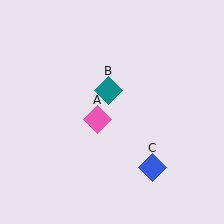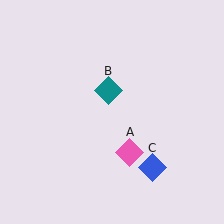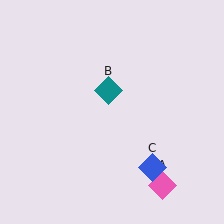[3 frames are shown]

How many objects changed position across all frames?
1 object changed position: pink diamond (object A).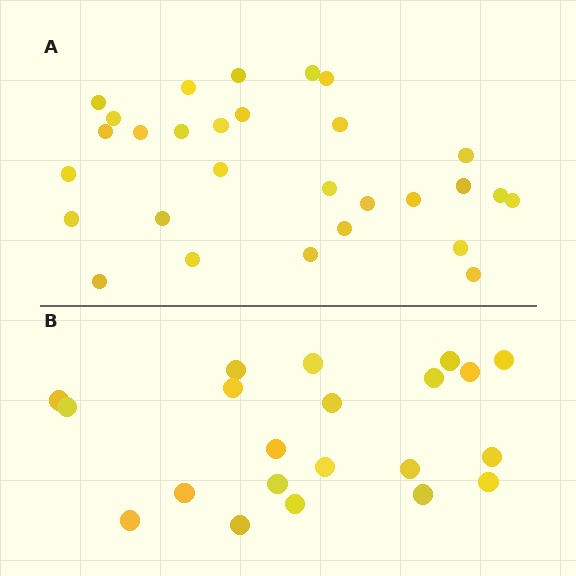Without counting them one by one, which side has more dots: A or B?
Region A (the top region) has more dots.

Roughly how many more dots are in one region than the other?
Region A has roughly 8 or so more dots than region B.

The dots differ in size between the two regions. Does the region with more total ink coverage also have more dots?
No. Region B has more total ink coverage because its dots are larger, but region A actually contains more individual dots. Total area can be misleading — the number of items is what matters here.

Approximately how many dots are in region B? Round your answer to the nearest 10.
About 20 dots. (The exact count is 21, which rounds to 20.)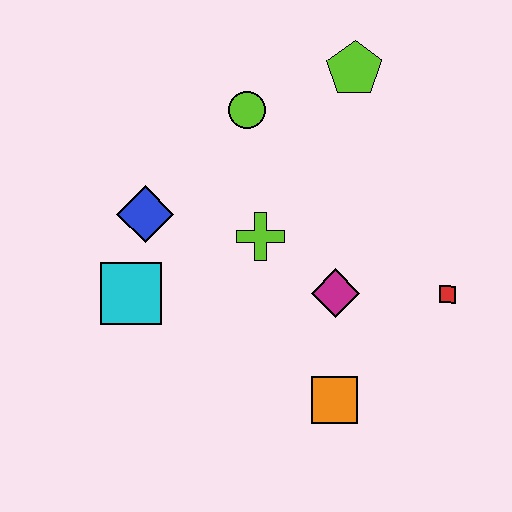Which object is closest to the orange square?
The magenta diamond is closest to the orange square.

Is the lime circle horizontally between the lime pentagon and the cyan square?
Yes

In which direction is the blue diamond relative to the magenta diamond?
The blue diamond is to the left of the magenta diamond.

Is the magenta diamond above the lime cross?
No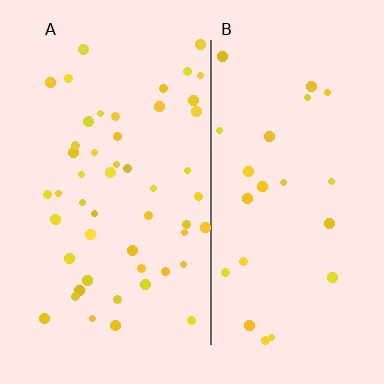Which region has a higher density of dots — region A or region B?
A (the left).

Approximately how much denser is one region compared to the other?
Approximately 2.1× — region A over region B.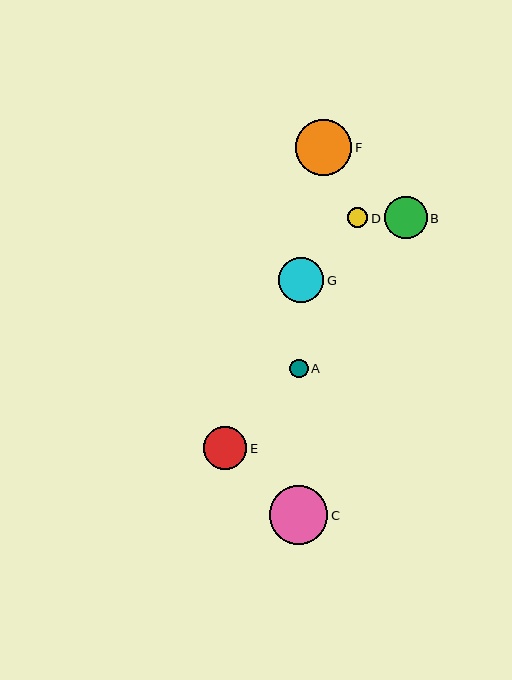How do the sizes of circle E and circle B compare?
Circle E and circle B are approximately the same size.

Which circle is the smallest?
Circle A is the smallest with a size of approximately 19 pixels.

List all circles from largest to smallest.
From largest to smallest: C, F, G, E, B, D, A.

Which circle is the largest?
Circle C is the largest with a size of approximately 58 pixels.